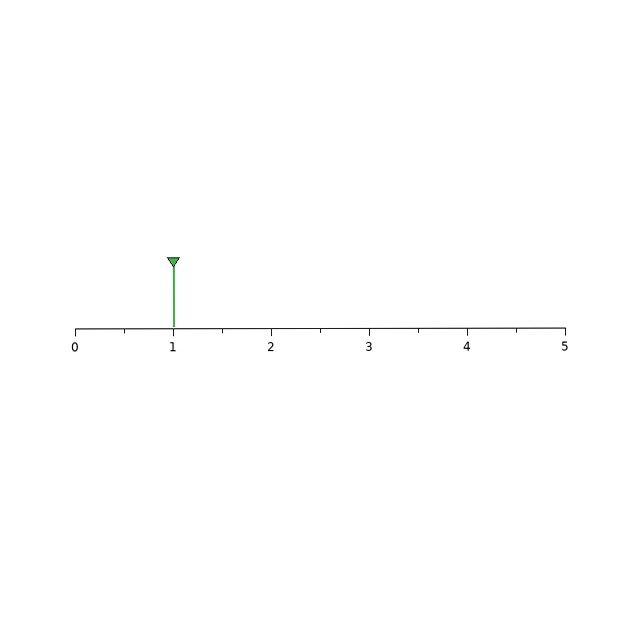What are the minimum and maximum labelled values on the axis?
The axis runs from 0 to 5.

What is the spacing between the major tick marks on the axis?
The major ticks are spaced 1 apart.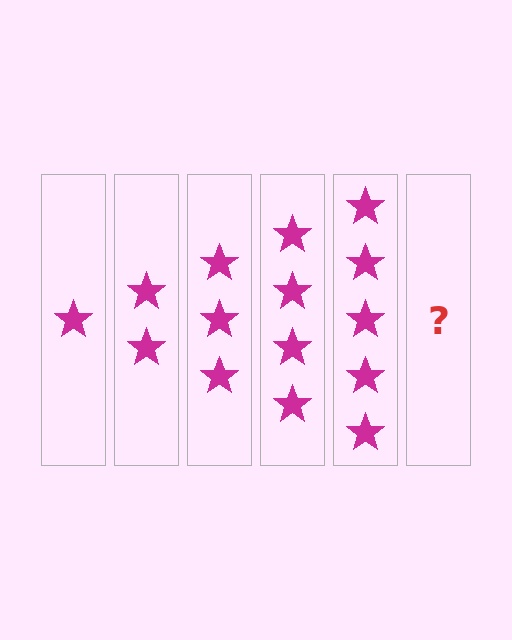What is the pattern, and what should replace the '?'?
The pattern is that each step adds one more star. The '?' should be 6 stars.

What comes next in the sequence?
The next element should be 6 stars.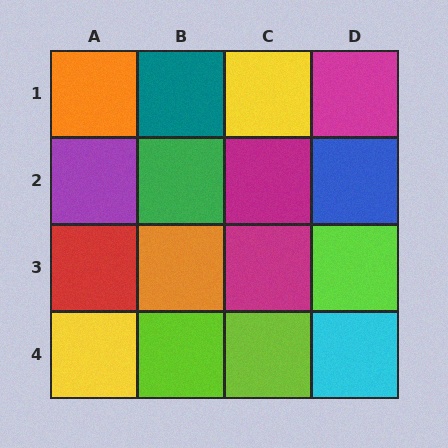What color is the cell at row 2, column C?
Magenta.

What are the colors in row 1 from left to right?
Orange, teal, yellow, magenta.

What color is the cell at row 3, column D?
Lime.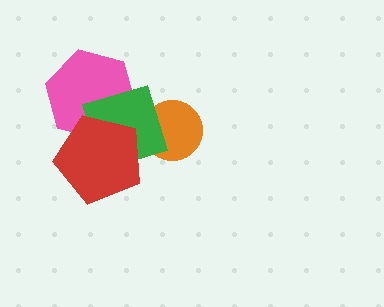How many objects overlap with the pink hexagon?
2 objects overlap with the pink hexagon.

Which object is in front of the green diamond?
The red pentagon is in front of the green diamond.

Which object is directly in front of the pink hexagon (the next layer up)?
The green diamond is directly in front of the pink hexagon.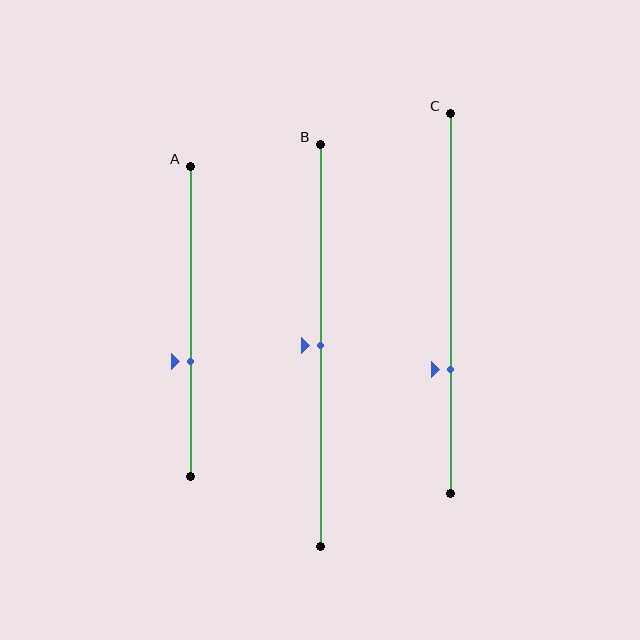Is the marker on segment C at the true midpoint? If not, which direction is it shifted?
No, the marker on segment C is shifted downward by about 17% of the segment length.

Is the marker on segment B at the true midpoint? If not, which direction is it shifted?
Yes, the marker on segment B is at the true midpoint.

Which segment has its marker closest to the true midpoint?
Segment B has its marker closest to the true midpoint.